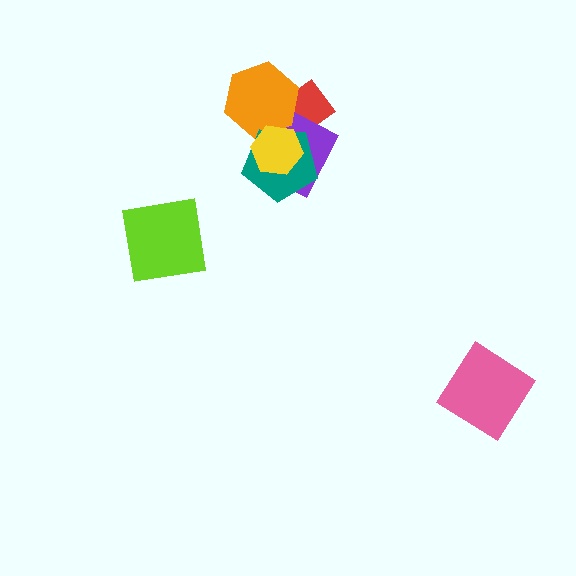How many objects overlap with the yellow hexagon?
3 objects overlap with the yellow hexagon.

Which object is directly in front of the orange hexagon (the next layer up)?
The teal pentagon is directly in front of the orange hexagon.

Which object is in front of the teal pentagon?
The yellow hexagon is in front of the teal pentagon.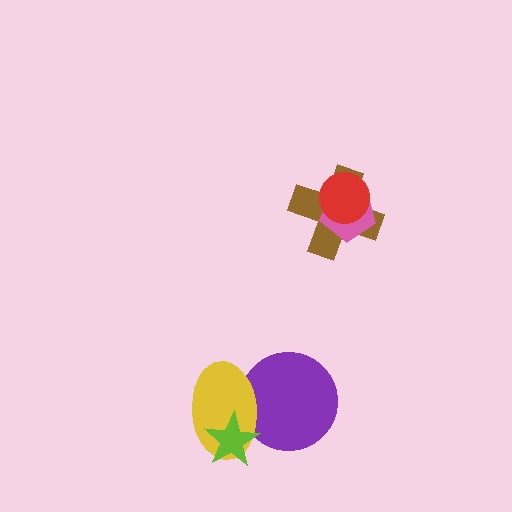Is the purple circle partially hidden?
Yes, it is partially covered by another shape.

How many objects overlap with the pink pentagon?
2 objects overlap with the pink pentagon.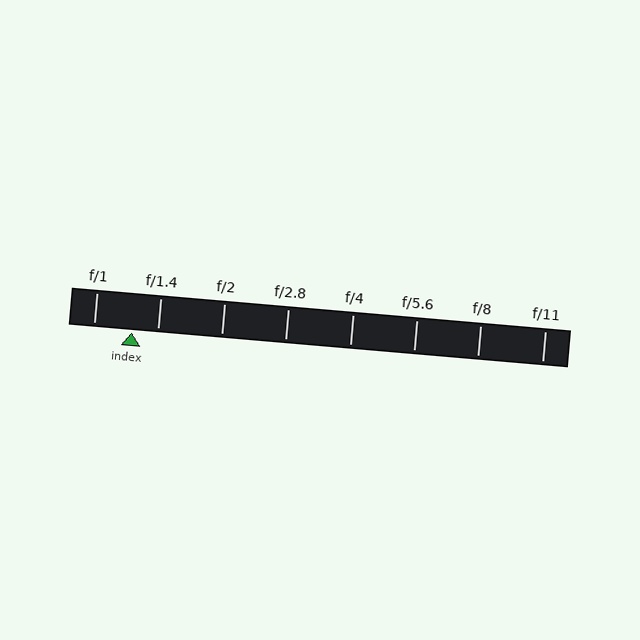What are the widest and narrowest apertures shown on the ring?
The widest aperture shown is f/1 and the narrowest is f/11.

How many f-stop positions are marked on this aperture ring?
There are 8 f-stop positions marked.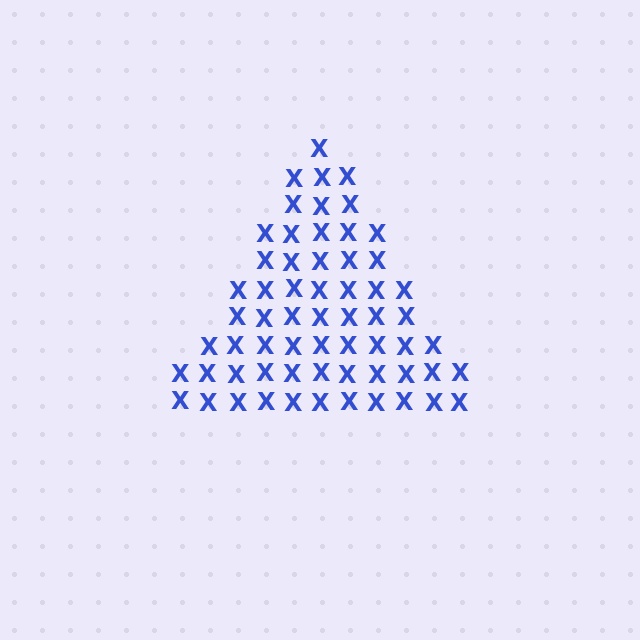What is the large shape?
The large shape is a triangle.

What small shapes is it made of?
It is made of small letter X's.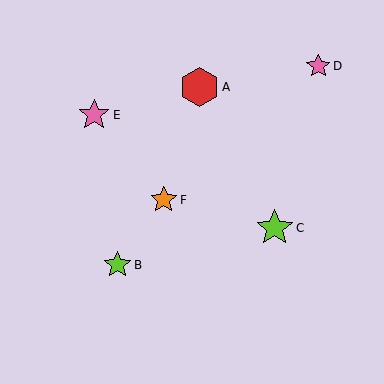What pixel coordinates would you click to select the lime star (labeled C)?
Click at (275, 228) to select the lime star C.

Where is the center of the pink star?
The center of the pink star is at (318, 66).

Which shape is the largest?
The red hexagon (labeled A) is the largest.